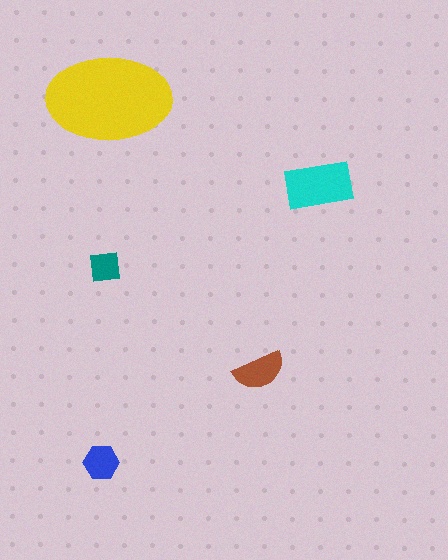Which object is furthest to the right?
The cyan rectangle is rightmost.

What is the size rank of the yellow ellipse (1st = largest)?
1st.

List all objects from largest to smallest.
The yellow ellipse, the cyan rectangle, the brown semicircle, the blue hexagon, the teal square.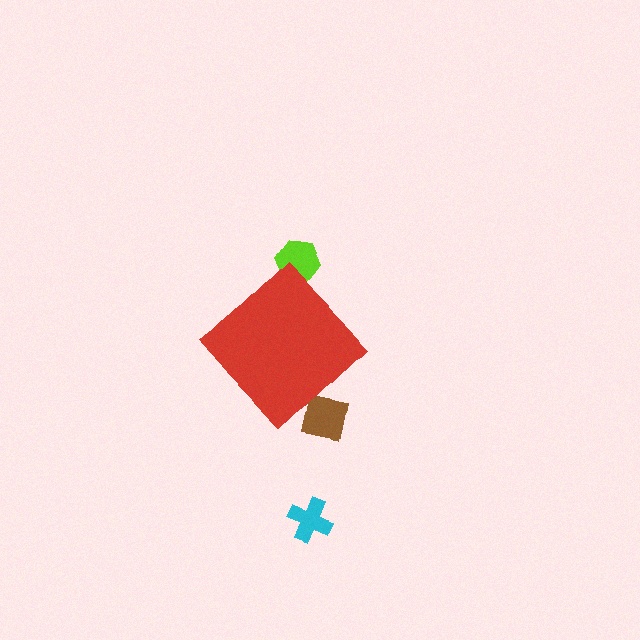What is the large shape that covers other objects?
A red diamond.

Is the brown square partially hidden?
Yes, the brown square is partially hidden behind the red diamond.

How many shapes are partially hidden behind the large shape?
2 shapes are partially hidden.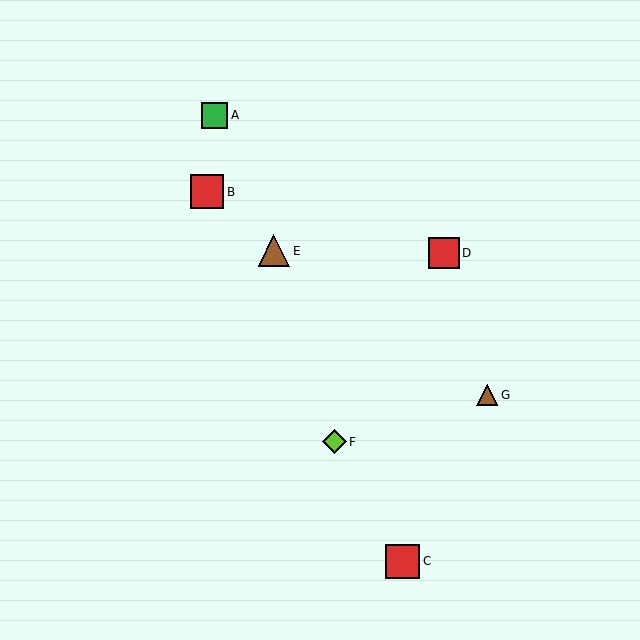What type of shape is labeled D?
Shape D is a red square.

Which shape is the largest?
The red square (labeled C) is the largest.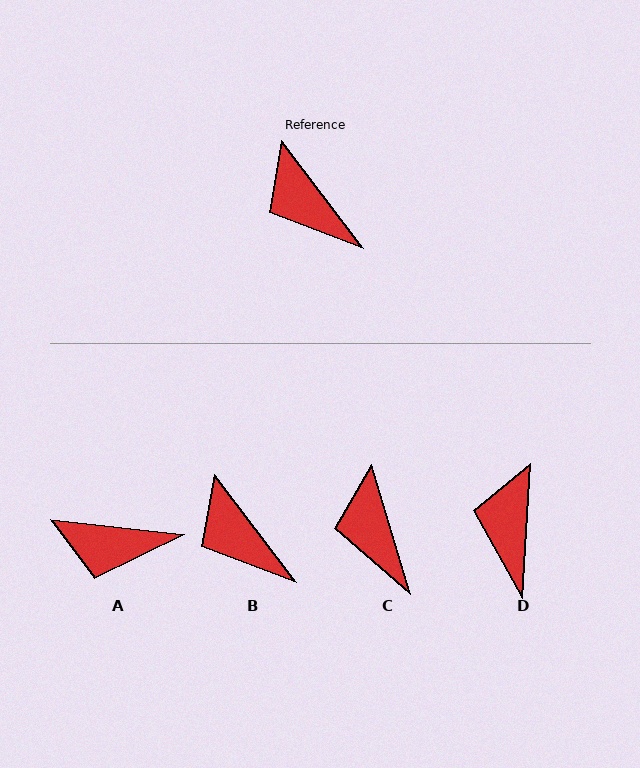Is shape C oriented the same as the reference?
No, it is off by about 20 degrees.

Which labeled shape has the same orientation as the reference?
B.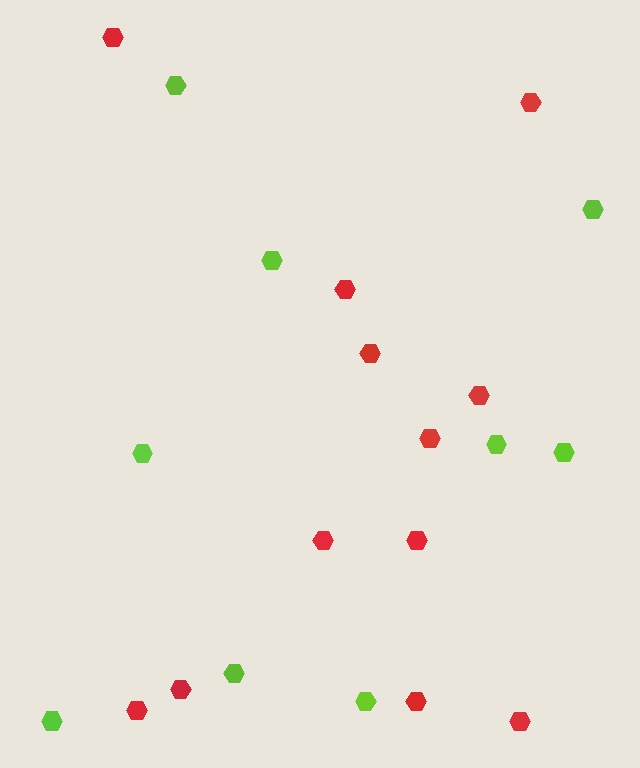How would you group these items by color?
There are 2 groups: one group of lime hexagons (9) and one group of red hexagons (12).